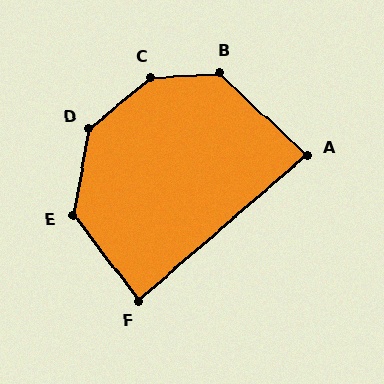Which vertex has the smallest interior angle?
A, at approximately 83 degrees.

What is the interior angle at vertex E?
Approximately 132 degrees (obtuse).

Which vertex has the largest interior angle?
C, at approximately 144 degrees.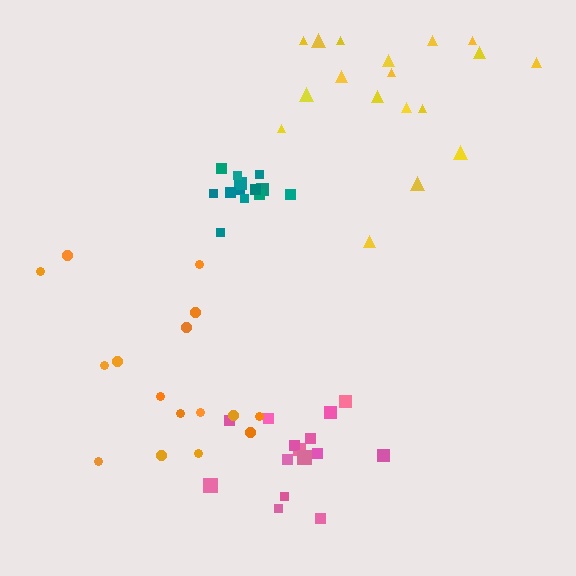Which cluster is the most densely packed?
Teal.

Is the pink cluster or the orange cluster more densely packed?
Pink.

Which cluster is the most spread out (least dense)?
Orange.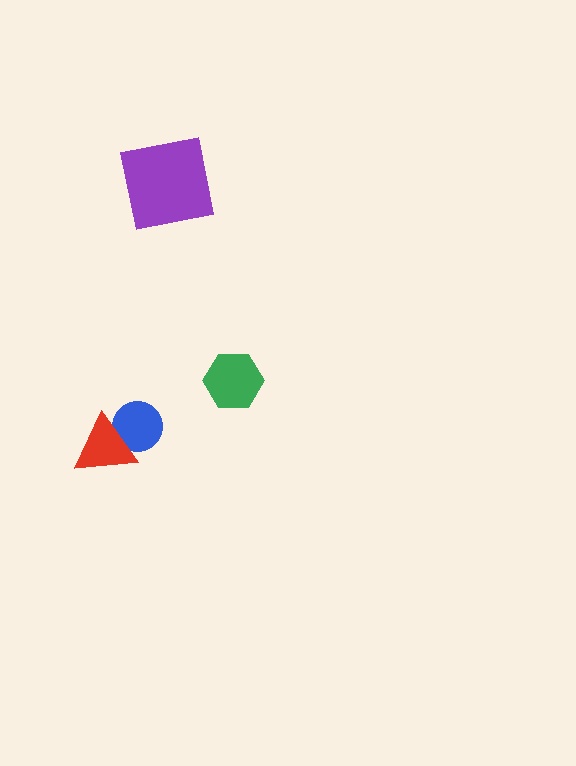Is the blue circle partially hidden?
Yes, it is partially covered by another shape.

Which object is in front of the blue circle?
The red triangle is in front of the blue circle.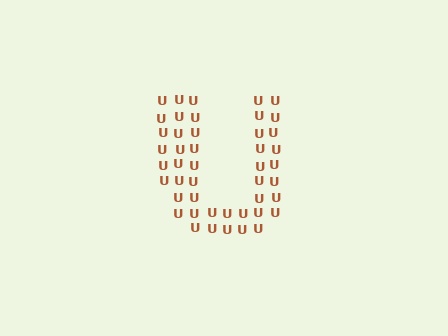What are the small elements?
The small elements are letter U's.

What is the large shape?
The large shape is the letter U.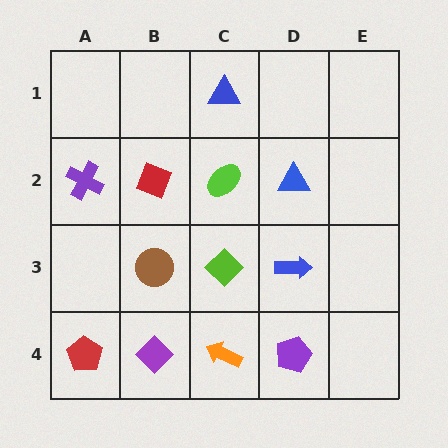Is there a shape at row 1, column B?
No, that cell is empty.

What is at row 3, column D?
A blue arrow.